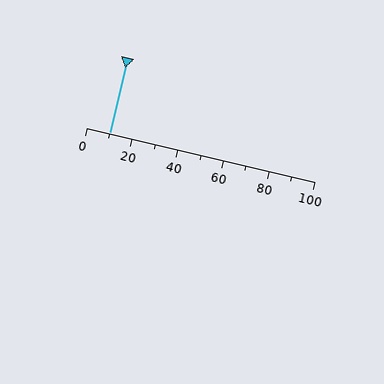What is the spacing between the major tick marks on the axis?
The major ticks are spaced 20 apart.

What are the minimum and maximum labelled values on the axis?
The axis runs from 0 to 100.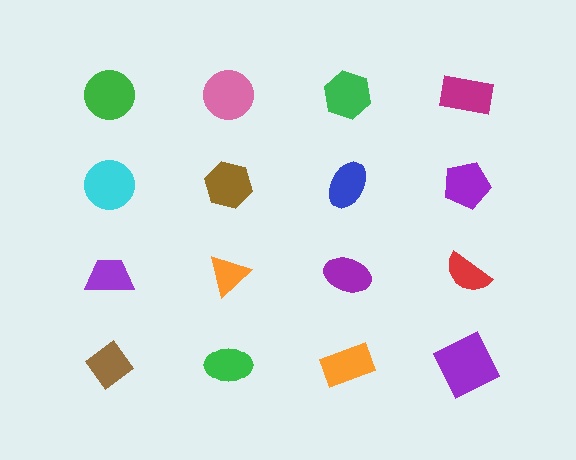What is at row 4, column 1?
A brown diamond.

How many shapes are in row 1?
4 shapes.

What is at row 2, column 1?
A cyan circle.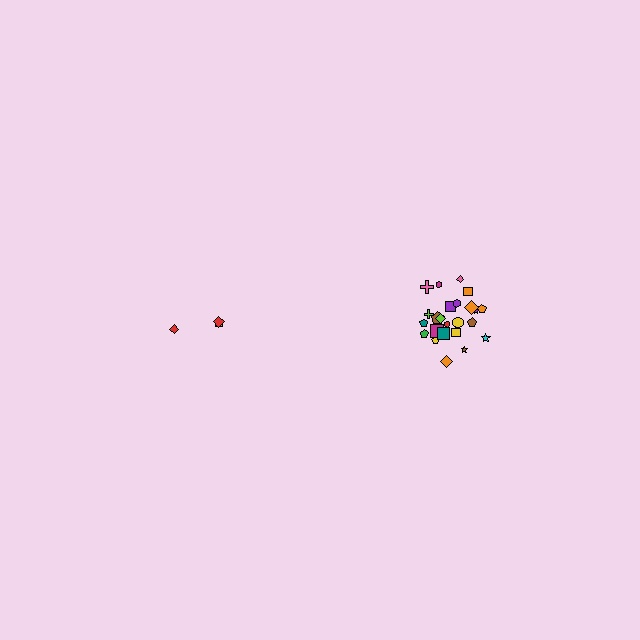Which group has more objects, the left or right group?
The right group.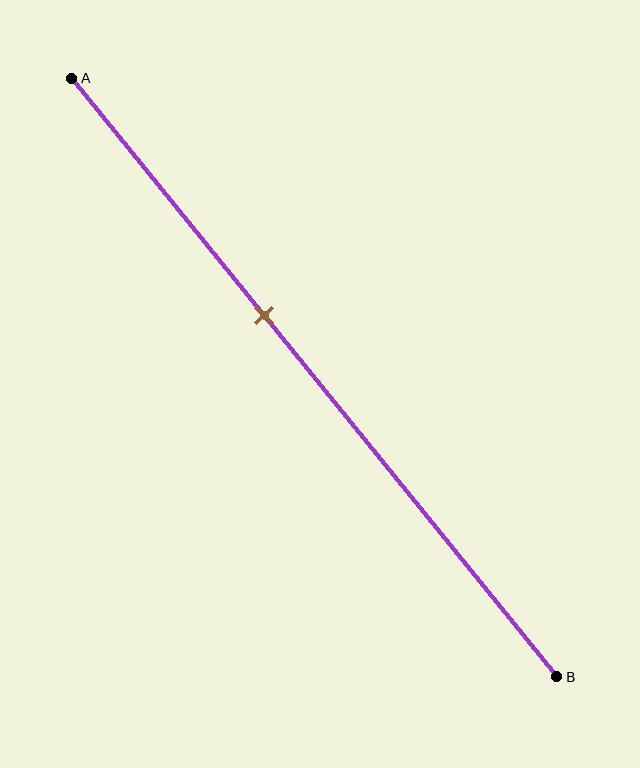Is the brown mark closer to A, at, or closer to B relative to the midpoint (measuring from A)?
The brown mark is closer to point A than the midpoint of segment AB.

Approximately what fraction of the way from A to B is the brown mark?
The brown mark is approximately 40% of the way from A to B.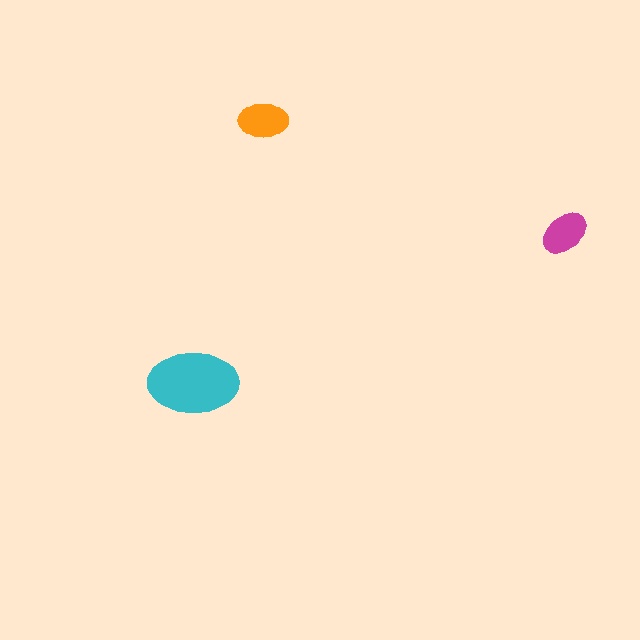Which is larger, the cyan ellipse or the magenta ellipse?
The cyan one.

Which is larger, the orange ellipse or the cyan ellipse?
The cyan one.